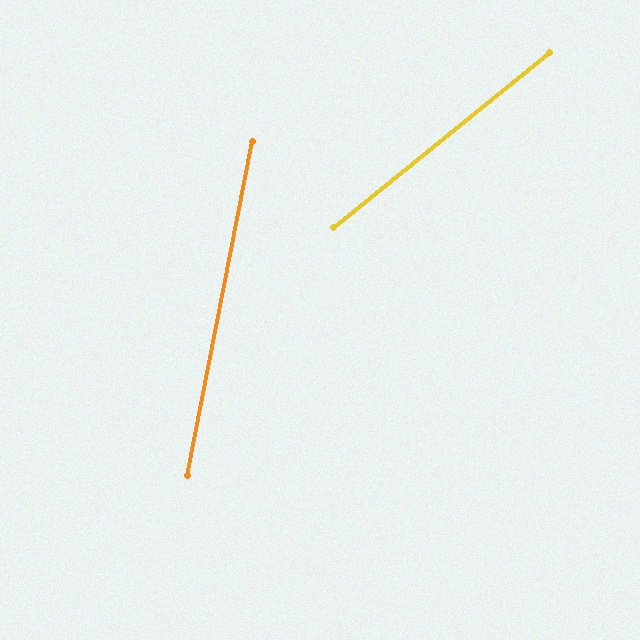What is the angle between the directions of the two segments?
Approximately 40 degrees.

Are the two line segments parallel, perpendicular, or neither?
Neither parallel nor perpendicular — they differ by about 40°.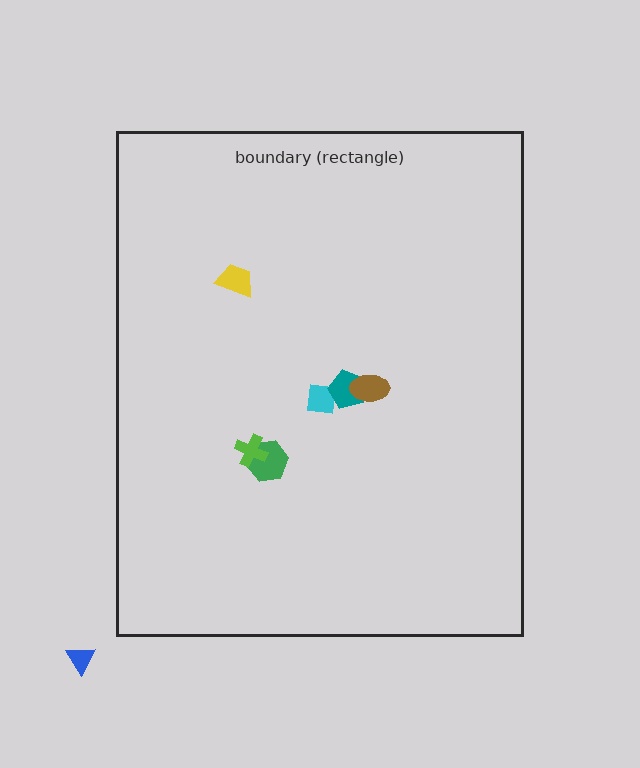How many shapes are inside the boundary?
6 inside, 1 outside.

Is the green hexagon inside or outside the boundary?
Inside.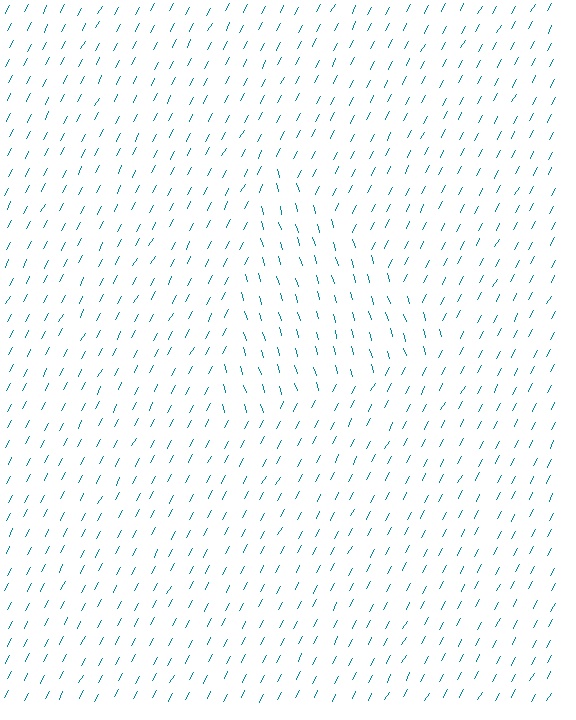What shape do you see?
I see a triangle.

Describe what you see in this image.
The image is filled with small teal line segments. A triangle region in the image has lines oriented differently from the surrounding lines, creating a visible texture boundary.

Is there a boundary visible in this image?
Yes, there is a texture boundary formed by a change in line orientation.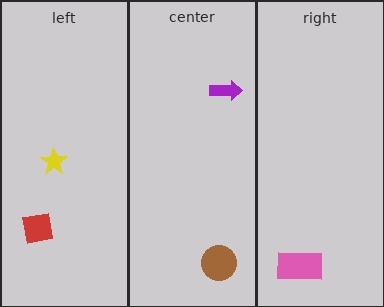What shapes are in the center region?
The purple arrow, the brown circle.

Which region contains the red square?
The left region.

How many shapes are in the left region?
2.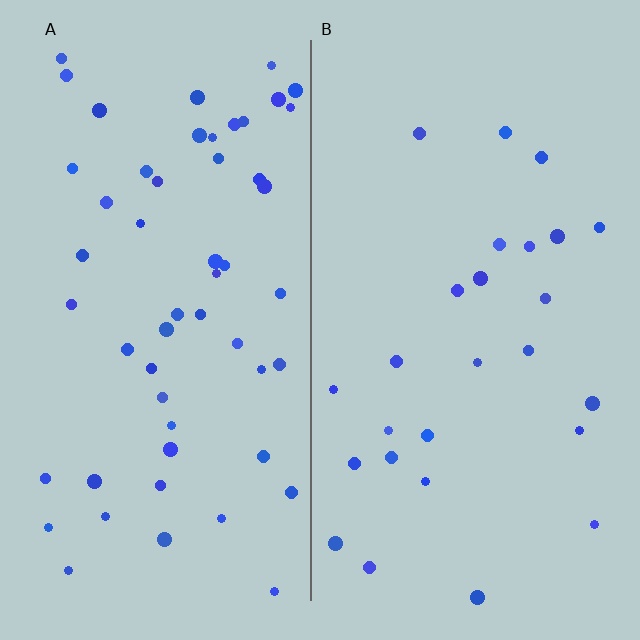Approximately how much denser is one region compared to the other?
Approximately 2.1× — region A over region B.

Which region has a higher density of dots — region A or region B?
A (the left).